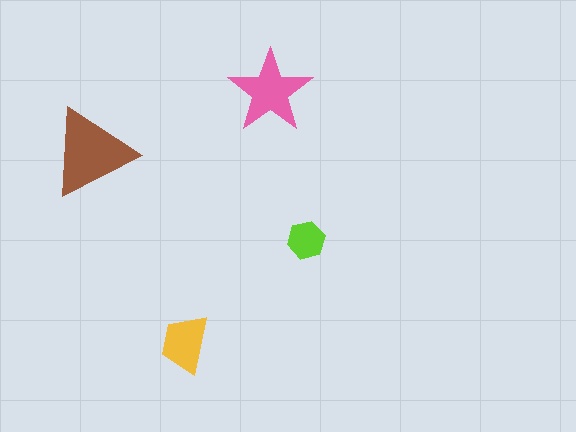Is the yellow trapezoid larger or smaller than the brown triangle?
Smaller.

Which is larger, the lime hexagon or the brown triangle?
The brown triangle.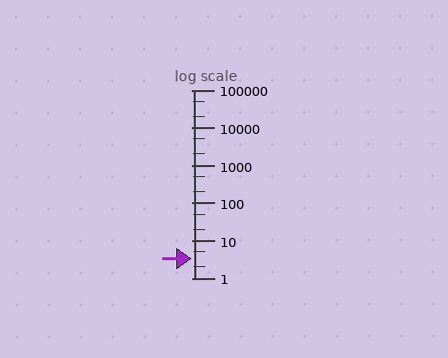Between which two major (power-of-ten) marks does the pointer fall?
The pointer is between 1 and 10.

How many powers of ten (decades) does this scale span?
The scale spans 5 decades, from 1 to 100000.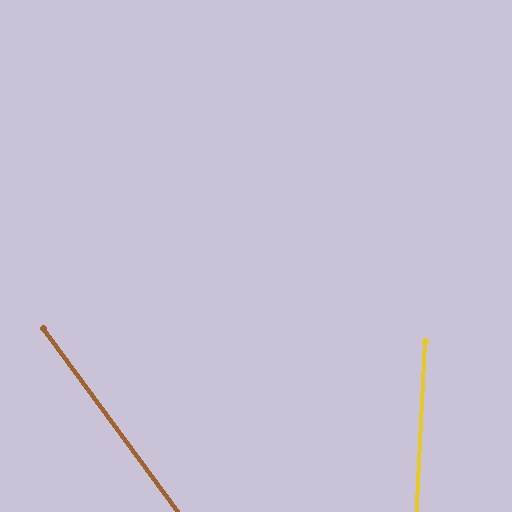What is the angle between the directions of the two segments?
Approximately 39 degrees.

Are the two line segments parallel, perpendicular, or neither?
Neither parallel nor perpendicular — they differ by about 39°.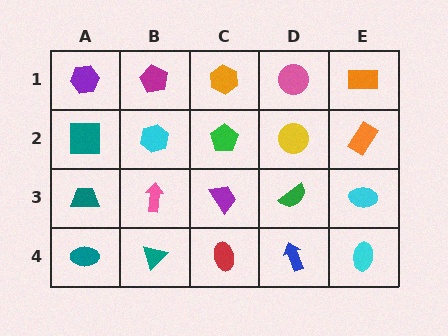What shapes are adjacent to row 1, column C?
A green pentagon (row 2, column C), a magenta pentagon (row 1, column B), a pink circle (row 1, column D).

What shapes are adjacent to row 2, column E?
An orange rectangle (row 1, column E), a cyan ellipse (row 3, column E), a yellow circle (row 2, column D).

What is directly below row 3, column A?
A teal ellipse.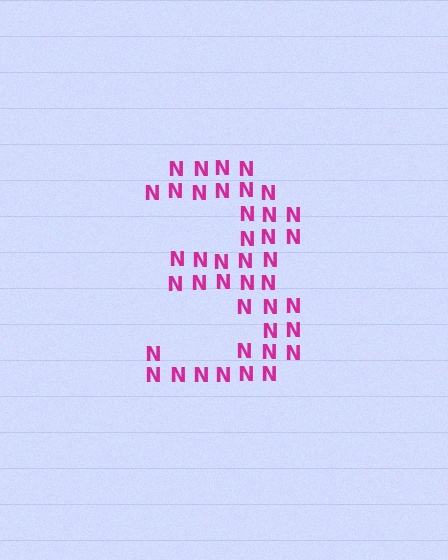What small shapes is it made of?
It is made of small letter N's.